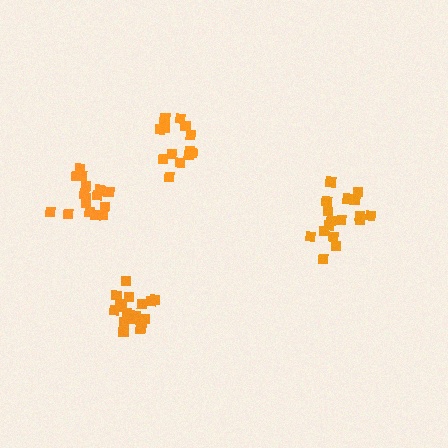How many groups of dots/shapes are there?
There are 4 groups.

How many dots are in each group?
Group 1: 18 dots, Group 2: 14 dots, Group 3: 20 dots, Group 4: 17 dots (69 total).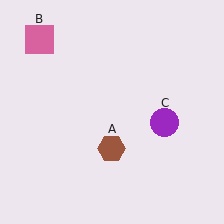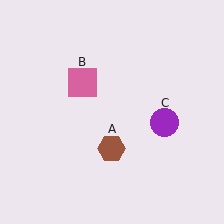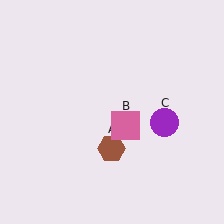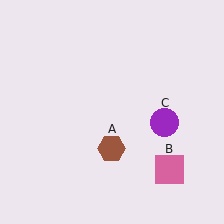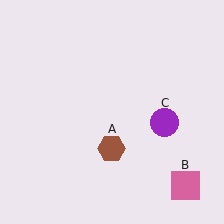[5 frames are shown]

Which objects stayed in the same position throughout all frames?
Brown hexagon (object A) and purple circle (object C) remained stationary.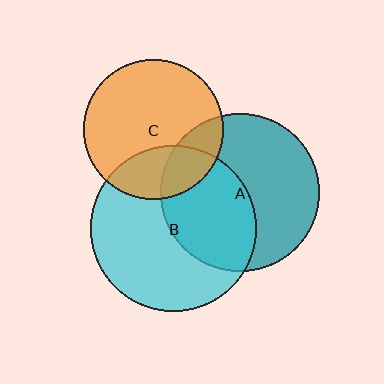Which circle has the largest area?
Circle B (cyan).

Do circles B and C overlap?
Yes.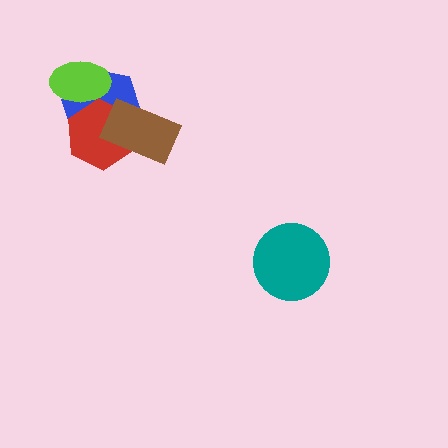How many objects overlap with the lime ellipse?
2 objects overlap with the lime ellipse.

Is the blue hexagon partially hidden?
Yes, it is partially covered by another shape.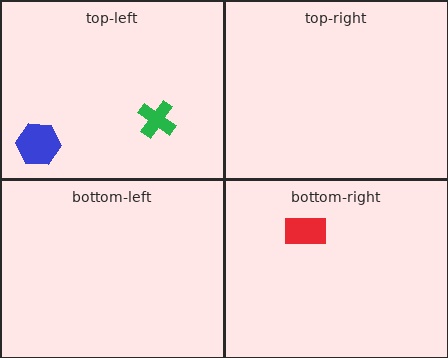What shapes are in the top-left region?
The green cross, the blue hexagon.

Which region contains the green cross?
The top-left region.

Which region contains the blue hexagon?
The top-left region.